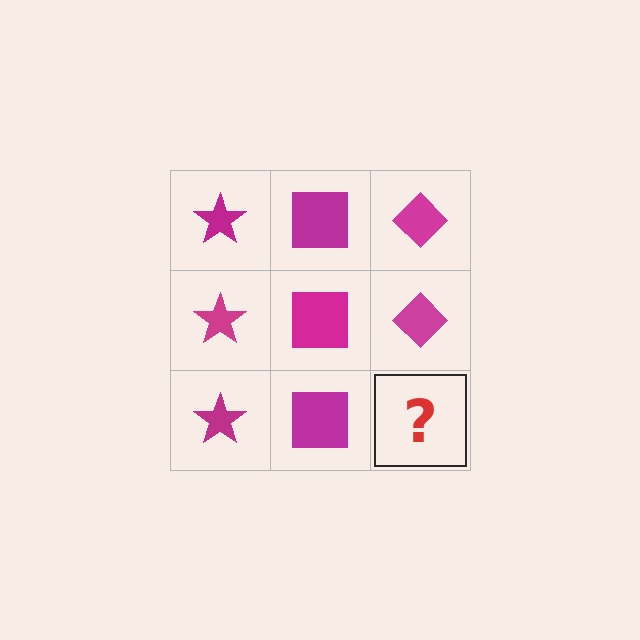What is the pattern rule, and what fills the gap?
The rule is that each column has a consistent shape. The gap should be filled with a magenta diamond.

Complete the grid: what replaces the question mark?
The question mark should be replaced with a magenta diamond.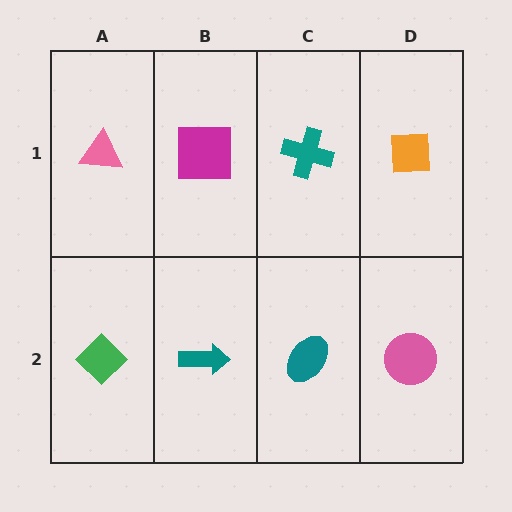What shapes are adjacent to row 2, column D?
An orange square (row 1, column D), a teal ellipse (row 2, column C).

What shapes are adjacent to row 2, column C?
A teal cross (row 1, column C), a teal arrow (row 2, column B), a pink circle (row 2, column D).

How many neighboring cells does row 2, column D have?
2.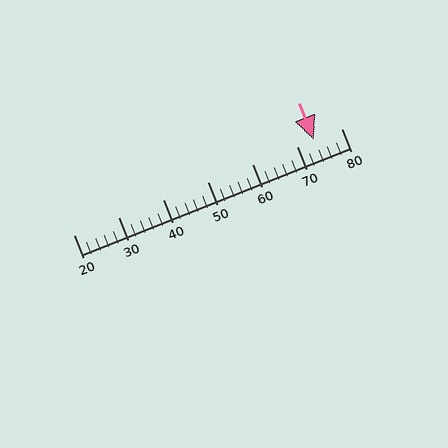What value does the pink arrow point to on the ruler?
The pink arrow points to approximately 74.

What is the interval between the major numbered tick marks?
The major tick marks are spaced 10 units apart.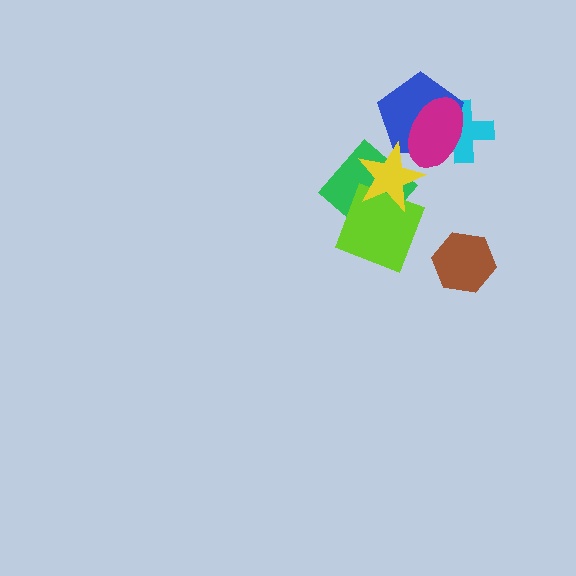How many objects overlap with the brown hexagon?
0 objects overlap with the brown hexagon.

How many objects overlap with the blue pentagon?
3 objects overlap with the blue pentagon.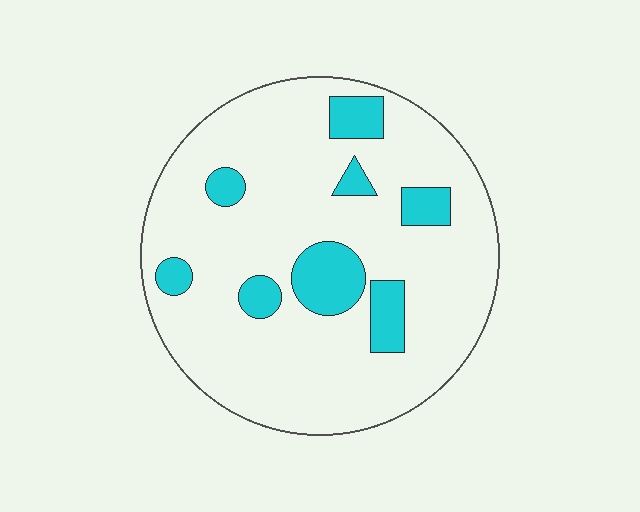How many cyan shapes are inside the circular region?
8.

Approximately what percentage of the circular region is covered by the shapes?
Approximately 15%.